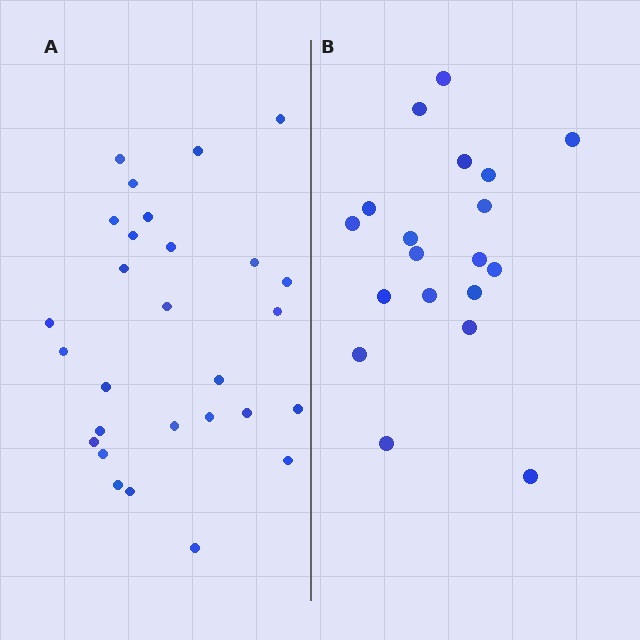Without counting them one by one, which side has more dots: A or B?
Region A (the left region) has more dots.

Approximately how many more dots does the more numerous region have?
Region A has roughly 8 or so more dots than region B.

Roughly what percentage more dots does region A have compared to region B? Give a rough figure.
About 45% more.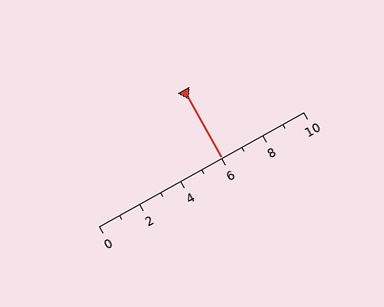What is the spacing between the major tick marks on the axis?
The major ticks are spaced 2 apart.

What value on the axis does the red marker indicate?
The marker indicates approximately 6.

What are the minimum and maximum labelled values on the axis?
The axis runs from 0 to 10.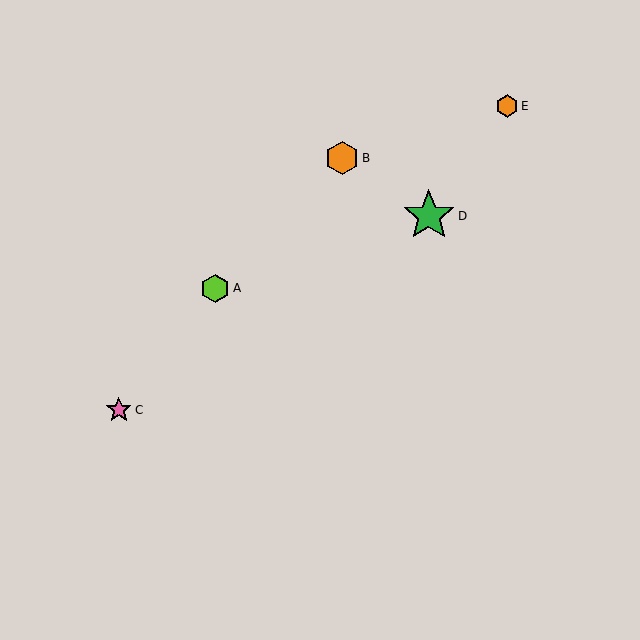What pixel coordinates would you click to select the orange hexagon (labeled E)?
Click at (507, 106) to select the orange hexagon E.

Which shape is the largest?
The green star (labeled D) is the largest.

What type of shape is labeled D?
Shape D is a green star.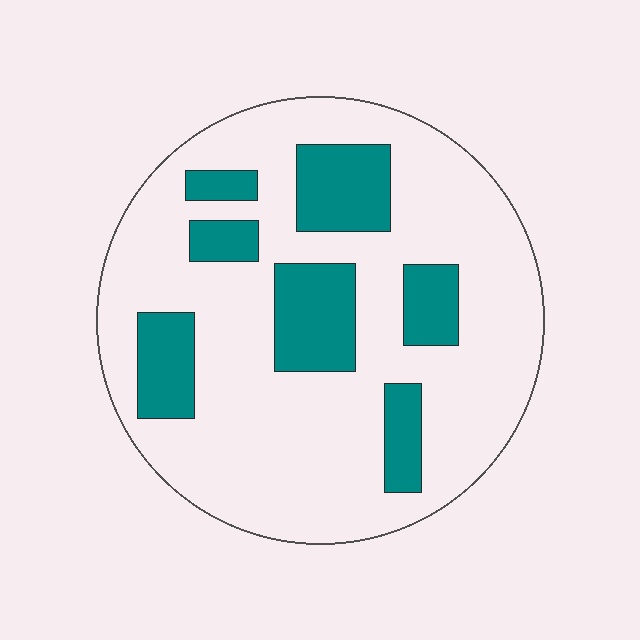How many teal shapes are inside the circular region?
7.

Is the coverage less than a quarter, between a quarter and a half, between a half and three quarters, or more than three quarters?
Less than a quarter.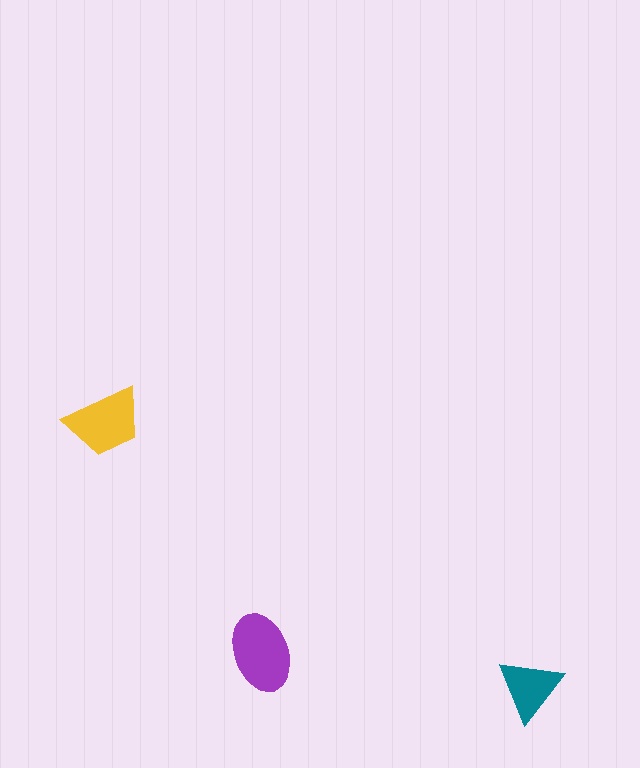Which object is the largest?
The purple ellipse.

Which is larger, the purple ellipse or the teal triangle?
The purple ellipse.